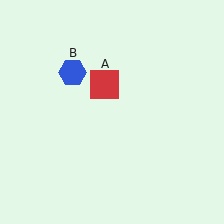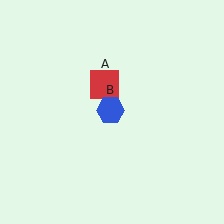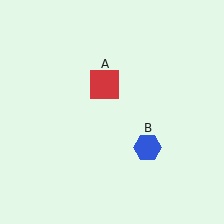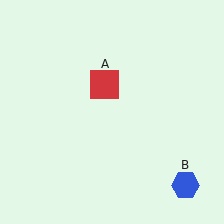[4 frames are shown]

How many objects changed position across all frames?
1 object changed position: blue hexagon (object B).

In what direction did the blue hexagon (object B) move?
The blue hexagon (object B) moved down and to the right.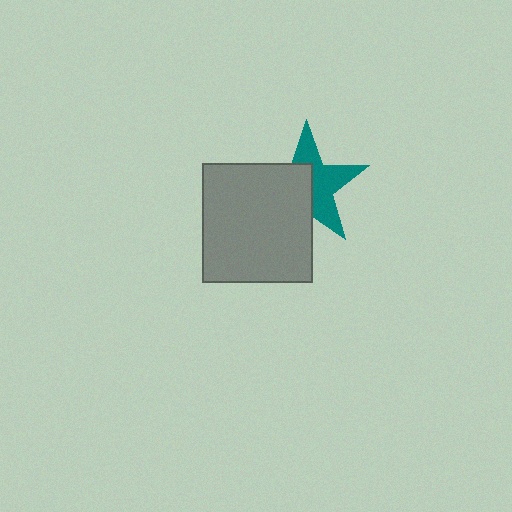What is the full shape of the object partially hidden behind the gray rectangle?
The partially hidden object is a teal star.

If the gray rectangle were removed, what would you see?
You would see the complete teal star.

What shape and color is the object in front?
The object in front is a gray rectangle.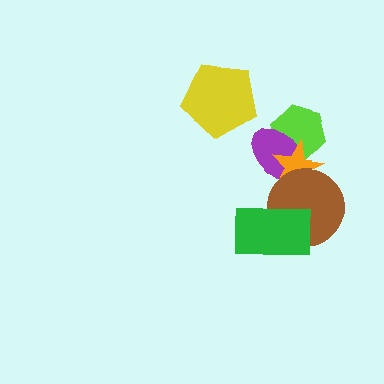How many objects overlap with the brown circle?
3 objects overlap with the brown circle.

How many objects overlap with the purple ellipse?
3 objects overlap with the purple ellipse.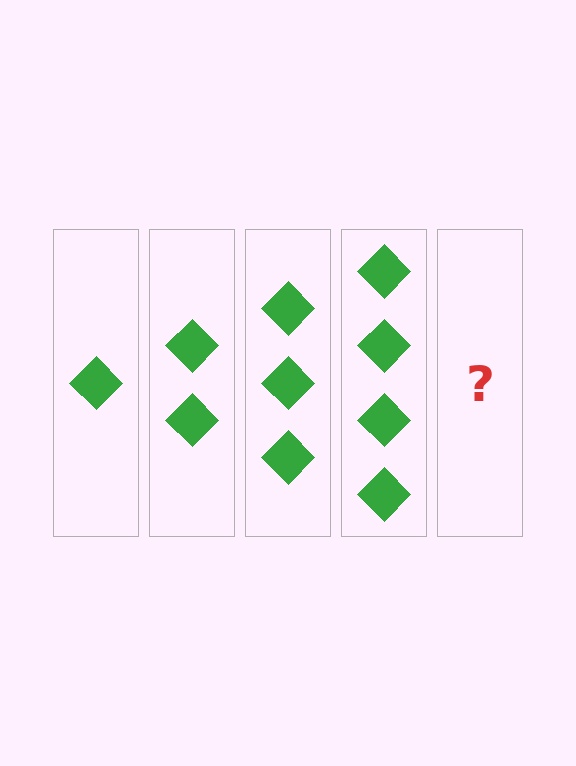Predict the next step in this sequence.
The next step is 5 diamonds.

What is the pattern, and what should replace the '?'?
The pattern is that each step adds one more diamond. The '?' should be 5 diamonds.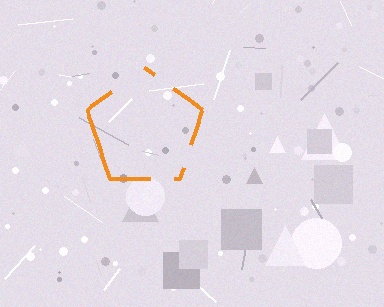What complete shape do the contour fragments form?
The contour fragments form a pentagon.